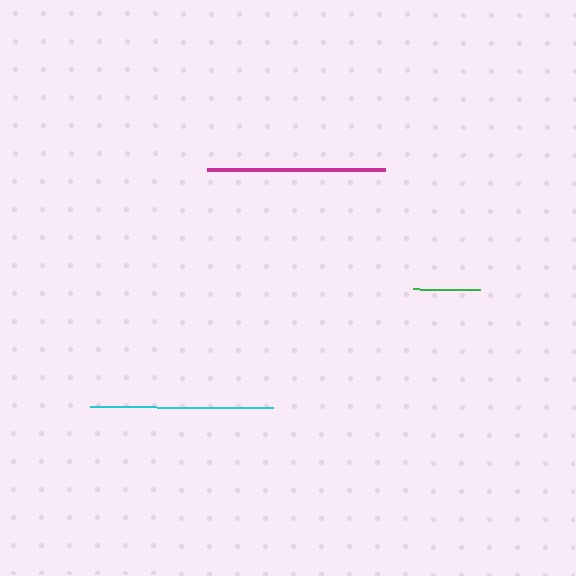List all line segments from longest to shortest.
From longest to shortest: cyan, magenta, green.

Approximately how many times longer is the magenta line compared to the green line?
The magenta line is approximately 2.6 times the length of the green line.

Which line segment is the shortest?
The green line is the shortest at approximately 68 pixels.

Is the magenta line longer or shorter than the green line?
The magenta line is longer than the green line.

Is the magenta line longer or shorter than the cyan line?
The cyan line is longer than the magenta line.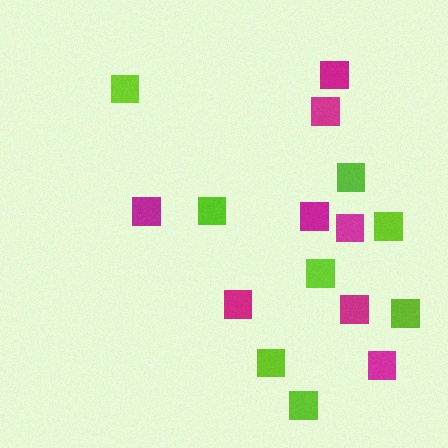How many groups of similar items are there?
There are 2 groups: one group of magenta squares (8) and one group of lime squares (8).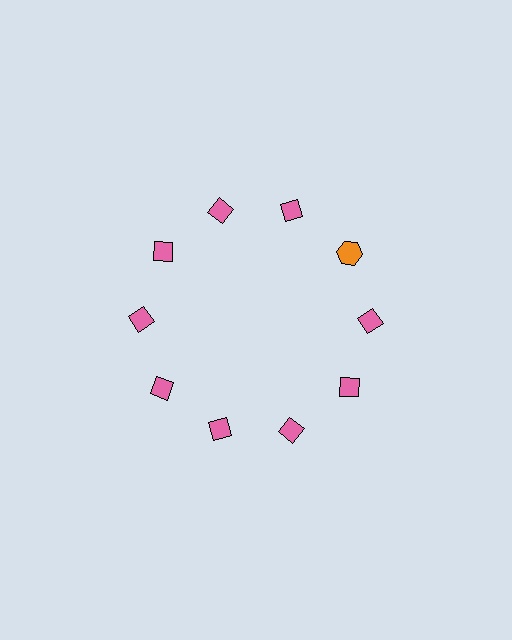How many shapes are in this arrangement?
There are 10 shapes arranged in a ring pattern.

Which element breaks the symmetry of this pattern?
The orange hexagon at roughly the 2 o'clock position breaks the symmetry. All other shapes are pink diamonds.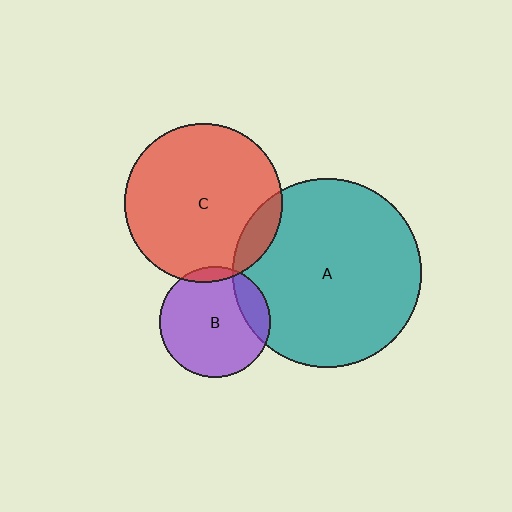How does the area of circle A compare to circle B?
Approximately 2.9 times.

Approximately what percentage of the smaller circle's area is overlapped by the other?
Approximately 10%.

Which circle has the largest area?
Circle A (teal).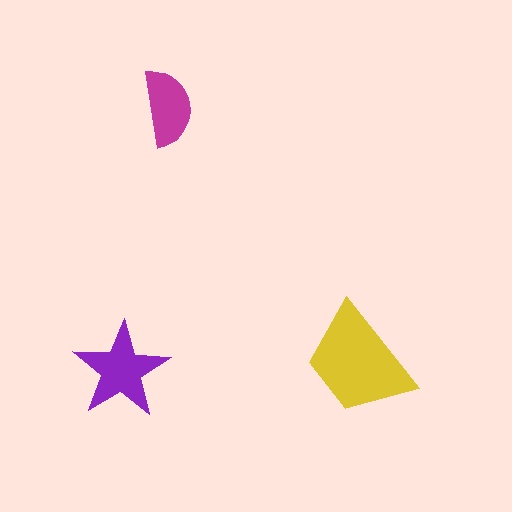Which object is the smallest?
The magenta semicircle.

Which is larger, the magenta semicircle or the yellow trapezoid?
The yellow trapezoid.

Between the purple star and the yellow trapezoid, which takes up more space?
The yellow trapezoid.